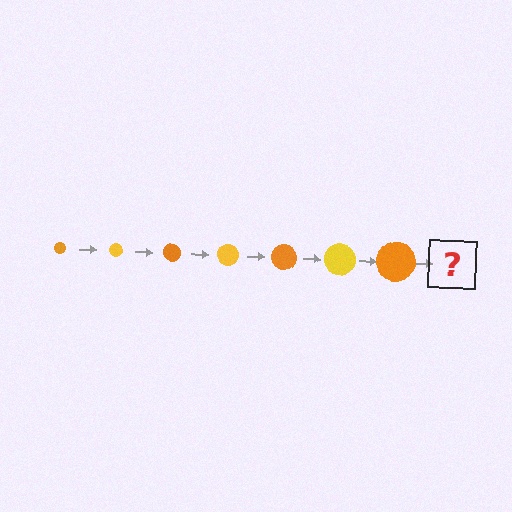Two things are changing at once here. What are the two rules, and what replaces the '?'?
The two rules are that the circle grows larger each step and the color cycles through orange and yellow. The '?' should be a yellow circle, larger than the previous one.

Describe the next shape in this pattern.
It should be a yellow circle, larger than the previous one.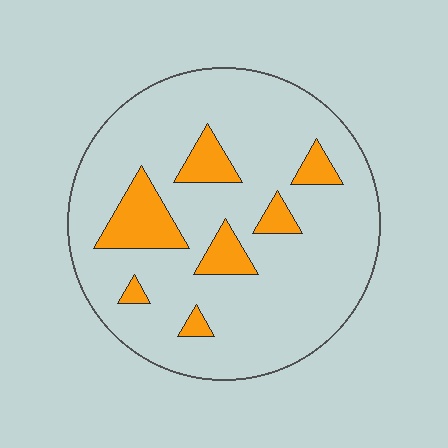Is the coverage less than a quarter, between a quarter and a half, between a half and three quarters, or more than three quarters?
Less than a quarter.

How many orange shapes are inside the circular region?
7.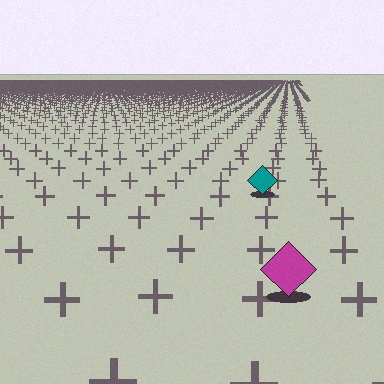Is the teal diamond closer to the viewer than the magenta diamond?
No. The magenta diamond is closer — you can tell from the texture gradient: the ground texture is coarser near it.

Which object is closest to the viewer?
The magenta diamond is closest. The texture marks near it are larger and more spread out.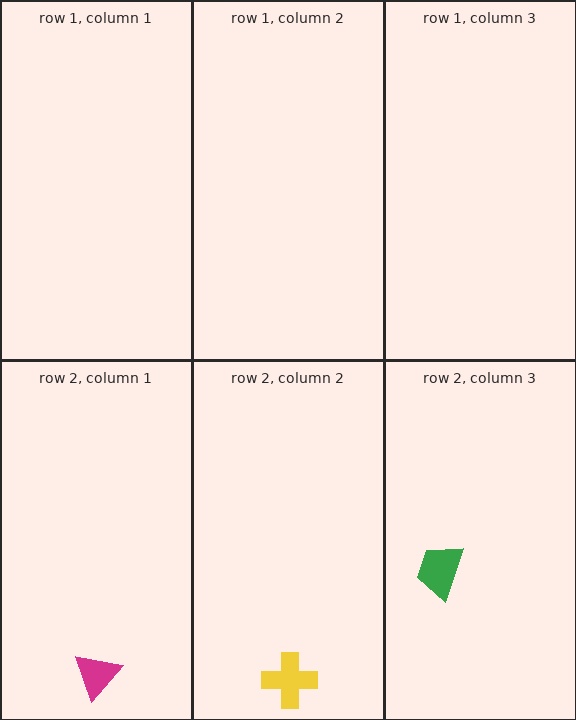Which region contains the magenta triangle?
The row 2, column 1 region.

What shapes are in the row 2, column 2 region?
The yellow cross.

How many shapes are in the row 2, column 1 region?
1.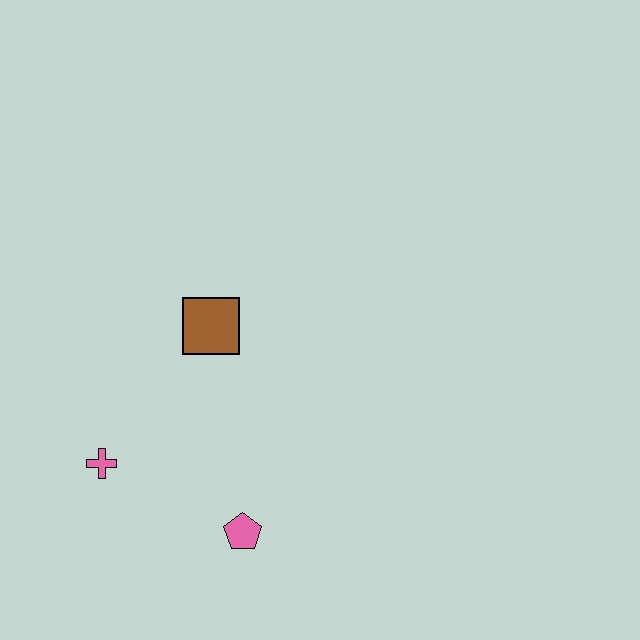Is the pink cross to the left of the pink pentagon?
Yes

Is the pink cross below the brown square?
Yes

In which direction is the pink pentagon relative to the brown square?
The pink pentagon is below the brown square.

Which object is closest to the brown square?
The pink cross is closest to the brown square.